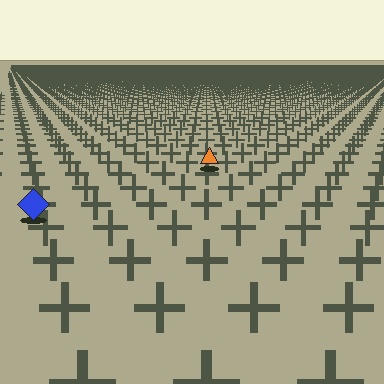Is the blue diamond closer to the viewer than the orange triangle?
Yes. The blue diamond is closer — you can tell from the texture gradient: the ground texture is coarser near it.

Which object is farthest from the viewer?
The orange triangle is farthest from the viewer. It appears smaller and the ground texture around it is denser.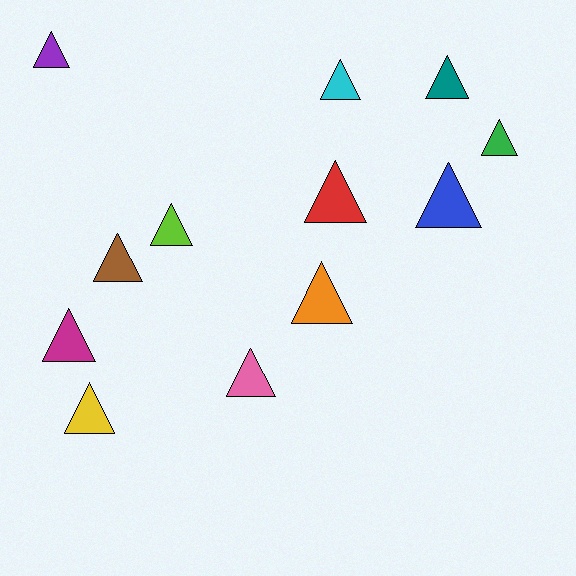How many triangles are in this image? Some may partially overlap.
There are 12 triangles.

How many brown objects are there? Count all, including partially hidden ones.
There is 1 brown object.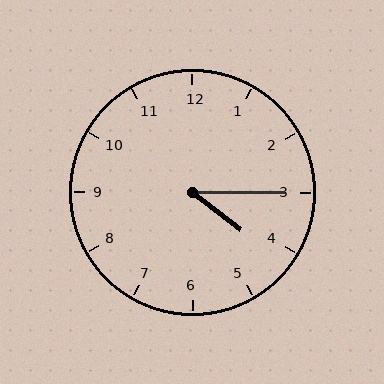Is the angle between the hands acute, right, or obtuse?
It is acute.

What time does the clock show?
4:15.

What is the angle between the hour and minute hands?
Approximately 38 degrees.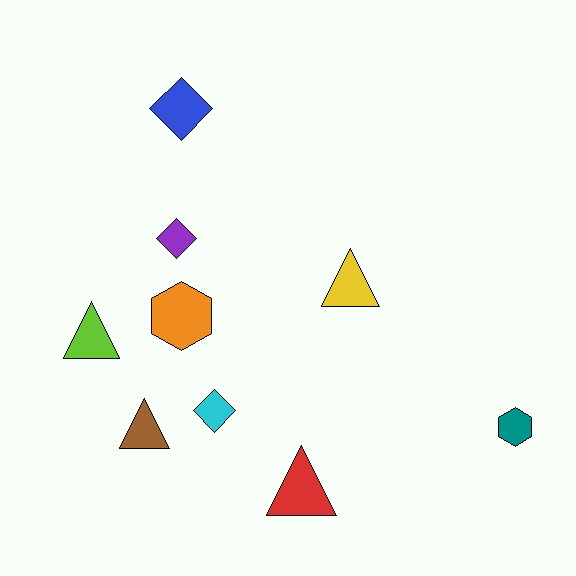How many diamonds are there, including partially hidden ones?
There are 3 diamonds.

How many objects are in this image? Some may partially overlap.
There are 9 objects.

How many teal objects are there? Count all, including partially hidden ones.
There is 1 teal object.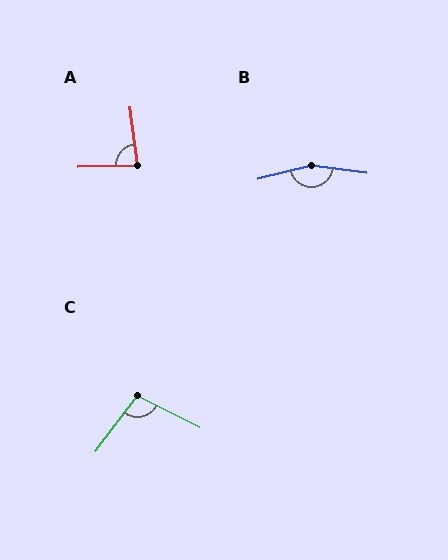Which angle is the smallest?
A, at approximately 85 degrees.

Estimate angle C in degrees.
Approximately 100 degrees.